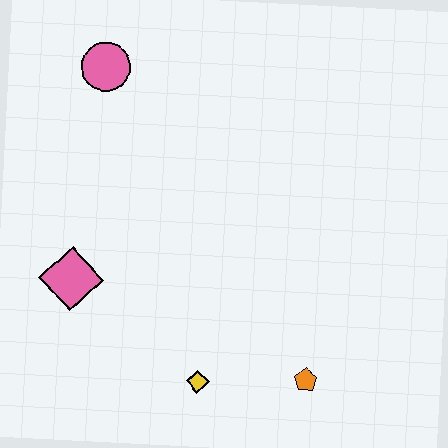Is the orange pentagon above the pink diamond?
No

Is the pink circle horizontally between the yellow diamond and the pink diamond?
Yes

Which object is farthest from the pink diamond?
The orange pentagon is farthest from the pink diamond.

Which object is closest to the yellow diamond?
The orange pentagon is closest to the yellow diamond.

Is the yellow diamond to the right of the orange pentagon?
No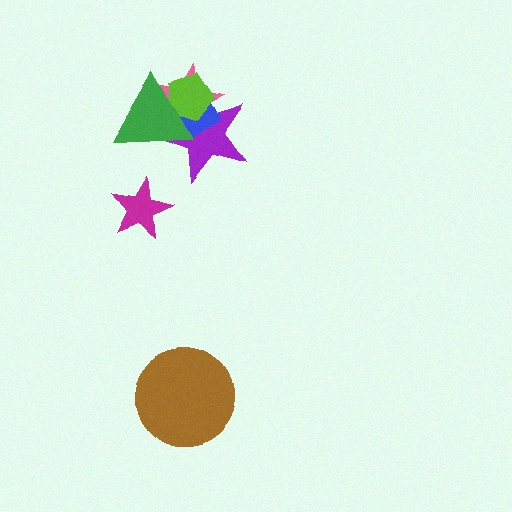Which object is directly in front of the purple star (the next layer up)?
The blue diamond is directly in front of the purple star.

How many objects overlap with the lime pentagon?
4 objects overlap with the lime pentagon.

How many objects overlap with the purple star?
4 objects overlap with the purple star.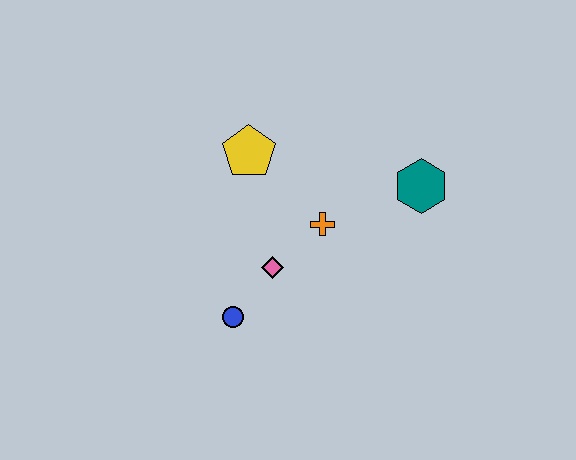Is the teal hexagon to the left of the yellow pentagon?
No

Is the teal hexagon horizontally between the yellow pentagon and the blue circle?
No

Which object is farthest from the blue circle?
The teal hexagon is farthest from the blue circle.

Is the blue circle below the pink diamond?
Yes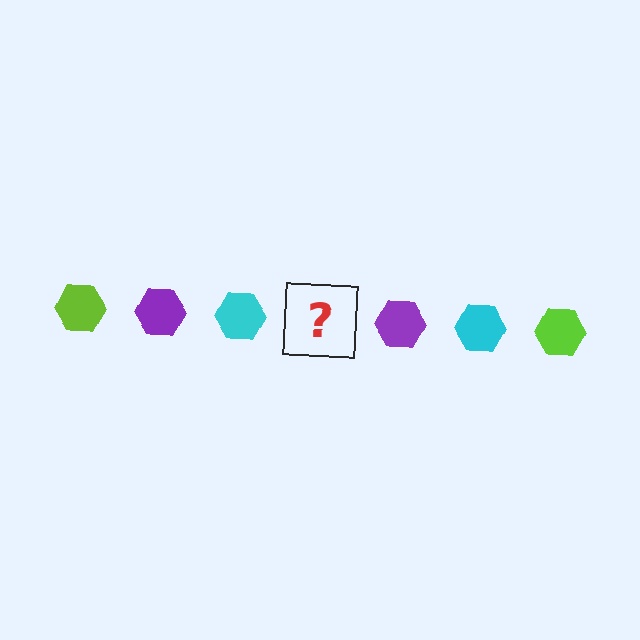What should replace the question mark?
The question mark should be replaced with a lime hexagon.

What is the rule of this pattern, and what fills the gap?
The rule is that the pattern cycles through lime, purple, cyan hexagons. The gap should be filled with a lime hexagon.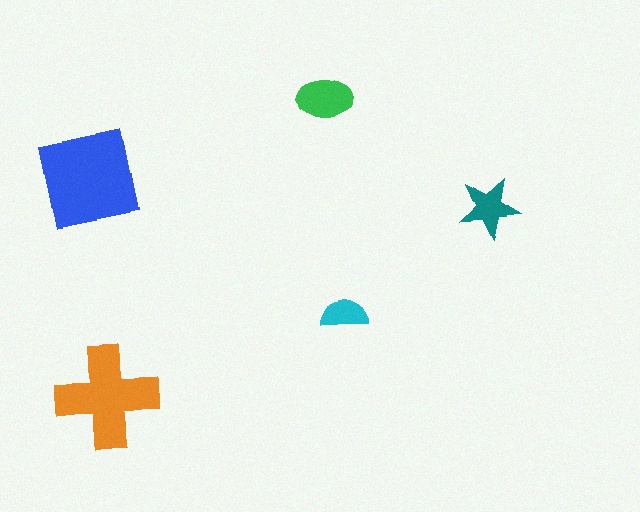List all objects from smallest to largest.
The cyan semicircle, the teal star, the green ellipse, the orange cross, the blue square.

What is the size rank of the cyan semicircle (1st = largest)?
5th.